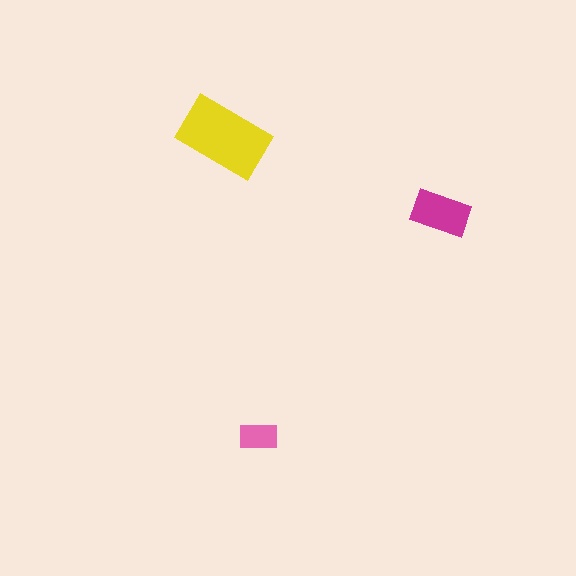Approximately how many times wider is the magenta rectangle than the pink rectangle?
About 1.5 times wider.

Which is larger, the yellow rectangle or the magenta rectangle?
The yellow one.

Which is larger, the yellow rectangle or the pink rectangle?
The yellow one.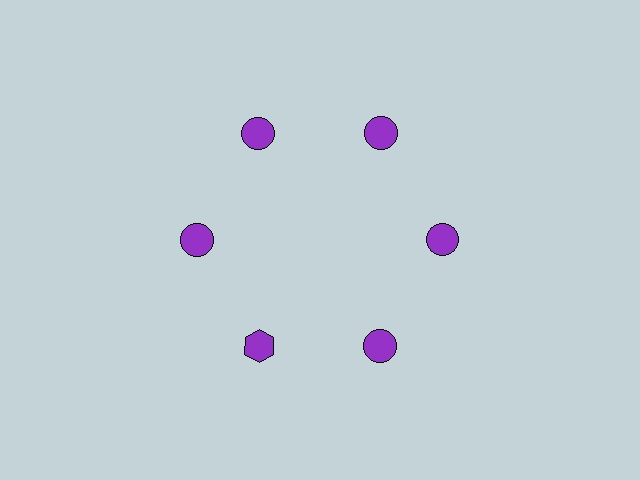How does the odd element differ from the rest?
It has a different shape: hexagon instead of circle.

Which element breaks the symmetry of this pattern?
The purple hexagon at roughly the 7 o'clock position breaks the symmetry. All other shapes are purple circles.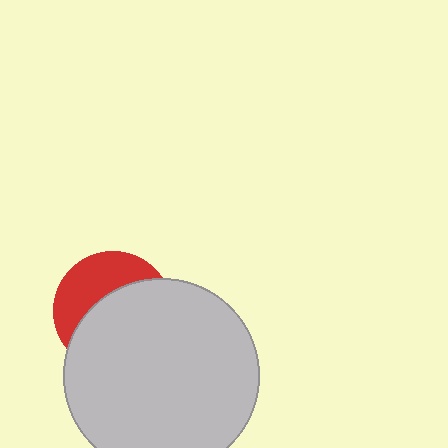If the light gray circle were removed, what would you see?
You would see the complete red circle.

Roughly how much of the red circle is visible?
A small part of it is visible (roughly 39%).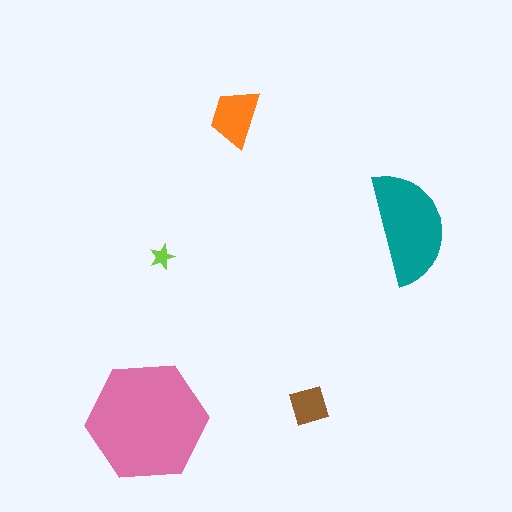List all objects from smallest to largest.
The lime star, the brown square, the orange trapezoid, the teal semicircle, the pink hexagon.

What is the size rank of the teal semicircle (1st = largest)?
2nd.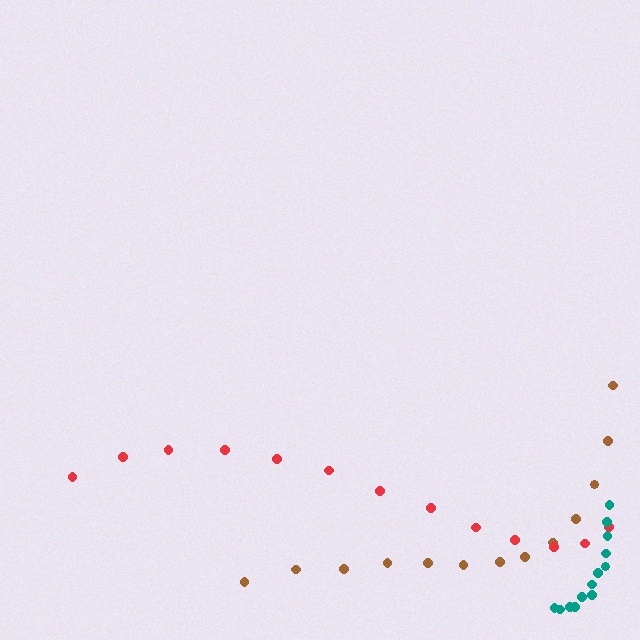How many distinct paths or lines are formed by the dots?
There are 3 distinct paths.